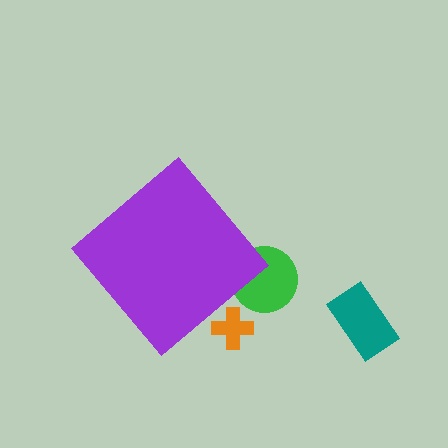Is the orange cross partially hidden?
Yes, the orange cross is partially hidden behind the purple diamond.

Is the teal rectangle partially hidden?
No, the teal rectangle is fully visible.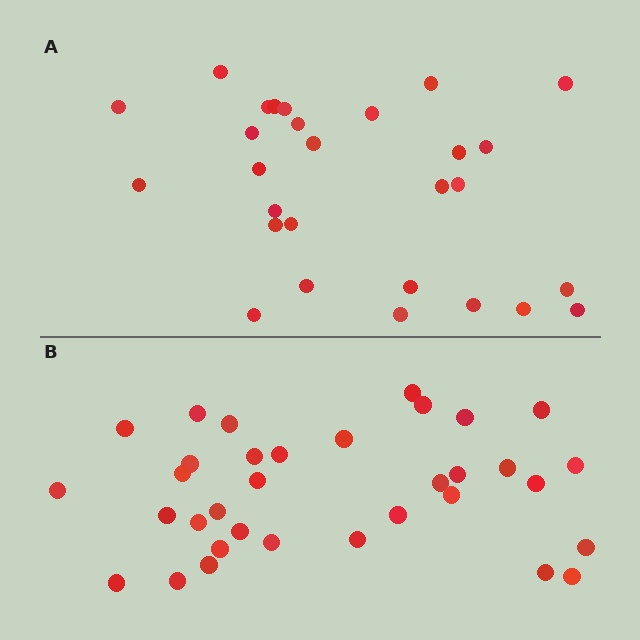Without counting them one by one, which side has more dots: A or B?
Region B (the bottom region) has more dots.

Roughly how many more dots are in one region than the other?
Region B has about 6 more dots than region A.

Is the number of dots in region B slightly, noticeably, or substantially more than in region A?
Region B has only slightly more — the two regions are fairly close. The ratio is roughly 1.2 to 1.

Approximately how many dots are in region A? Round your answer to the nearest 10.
About 30 dots. (The exact count is 28, which rounds to 30.)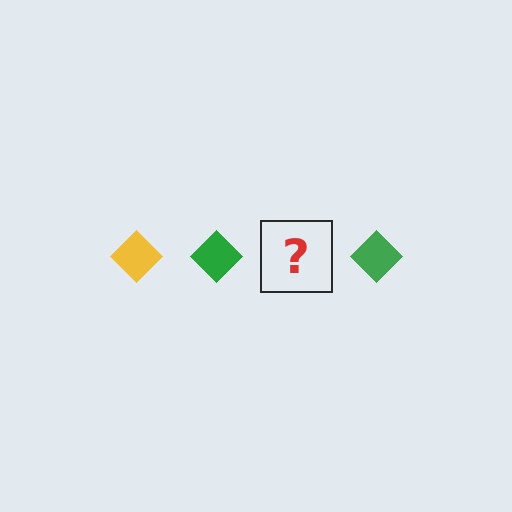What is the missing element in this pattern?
The missing element is a yellow diamond.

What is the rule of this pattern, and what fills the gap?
The rule is that the pattern cycles through yellow, green diamonds. The gap should be filled with a yellow diamond.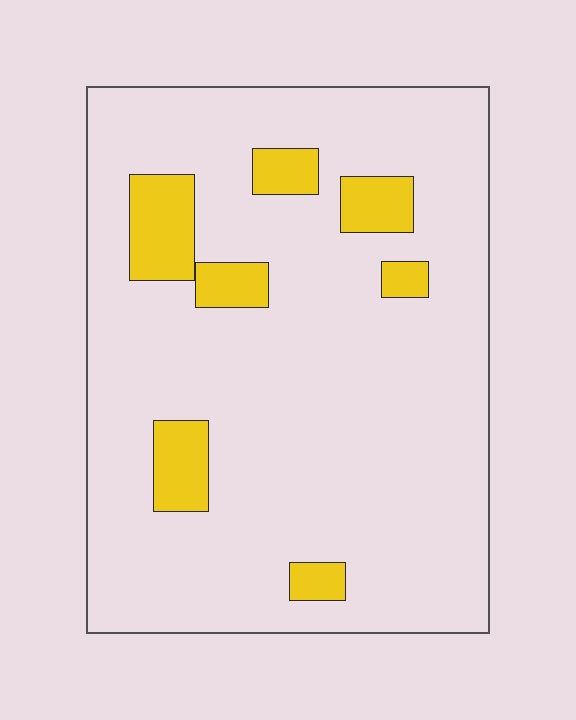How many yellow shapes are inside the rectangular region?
7.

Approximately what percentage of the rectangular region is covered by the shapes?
Approximately 10%.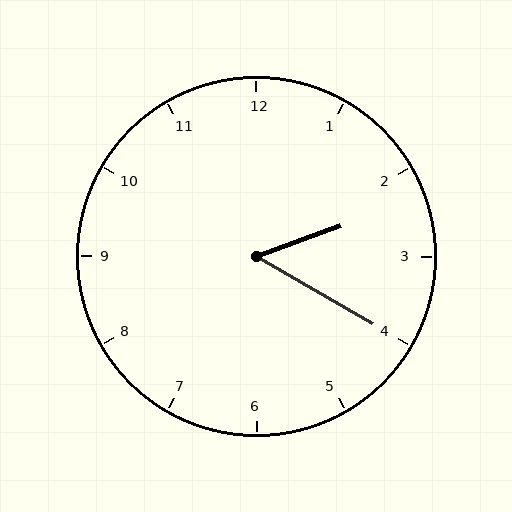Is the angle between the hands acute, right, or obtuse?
It is acute.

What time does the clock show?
2:20.